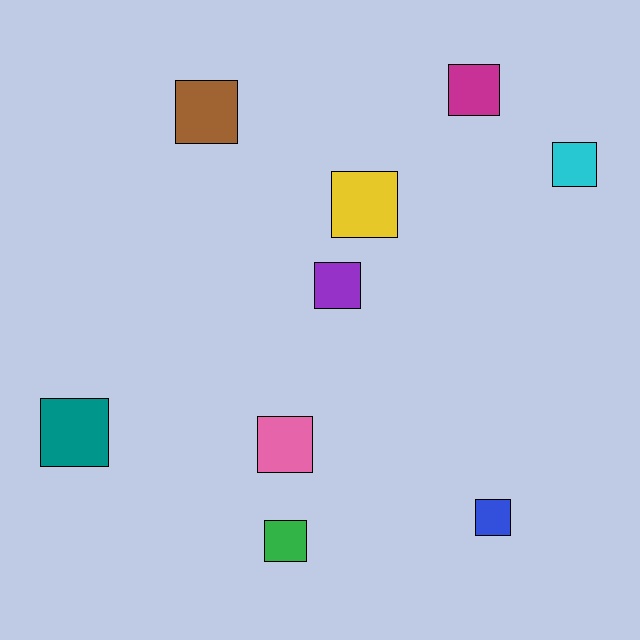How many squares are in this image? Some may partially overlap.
There are 9 squares.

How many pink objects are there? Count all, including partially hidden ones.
There is 1 pink object.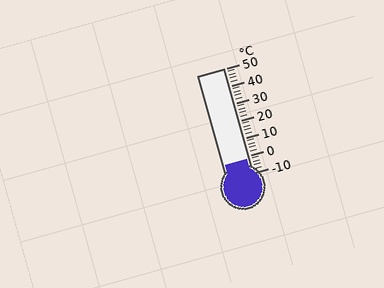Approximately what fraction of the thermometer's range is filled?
The thermometer is filled to approximately 15% of its range.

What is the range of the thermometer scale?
The thermometer scale ranges from -10°C to 50°C.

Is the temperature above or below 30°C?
The temperature is below 30°C.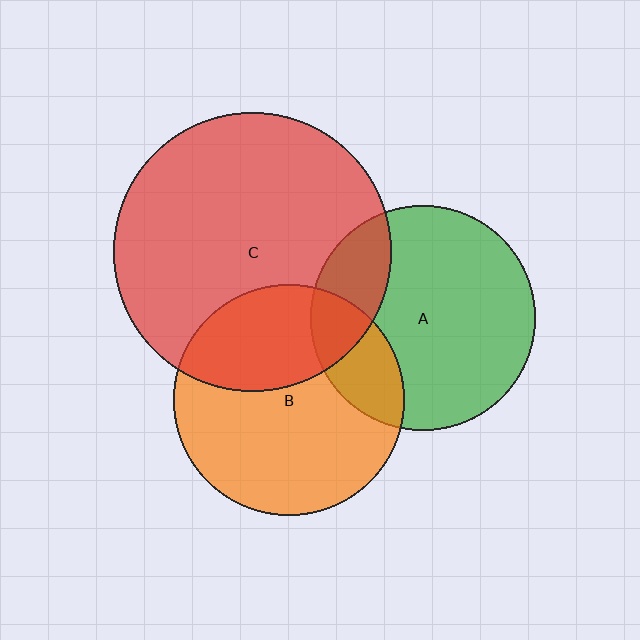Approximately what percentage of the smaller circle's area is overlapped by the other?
Approximately 35%.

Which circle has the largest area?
Circle C (red).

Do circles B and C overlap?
Yes.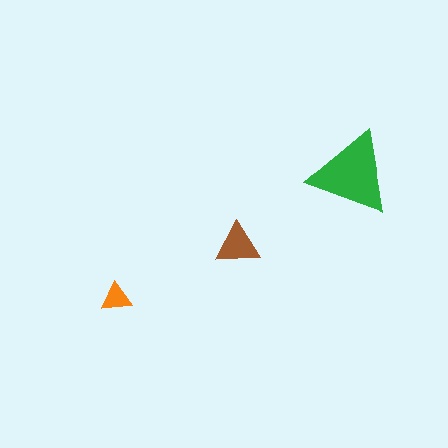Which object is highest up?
The green triangle is topmost.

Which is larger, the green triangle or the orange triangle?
The green one.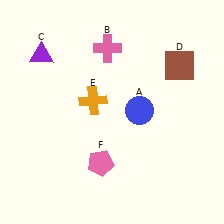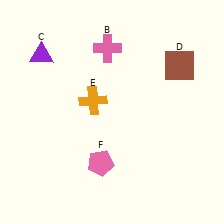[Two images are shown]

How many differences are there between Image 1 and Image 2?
There is 1 difference between the two images.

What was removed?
The blue circle (A) was removed in Image 2.